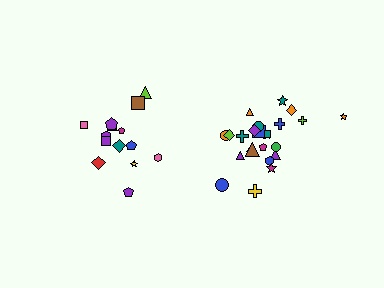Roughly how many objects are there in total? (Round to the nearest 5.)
Roughly 40 objects in total.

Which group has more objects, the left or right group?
The right group.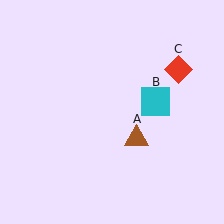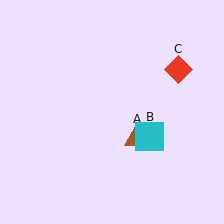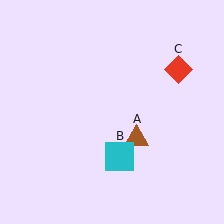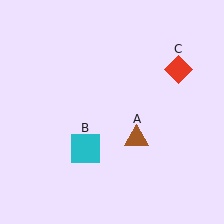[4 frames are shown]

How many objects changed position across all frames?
1 object changed position: cyan square (object B).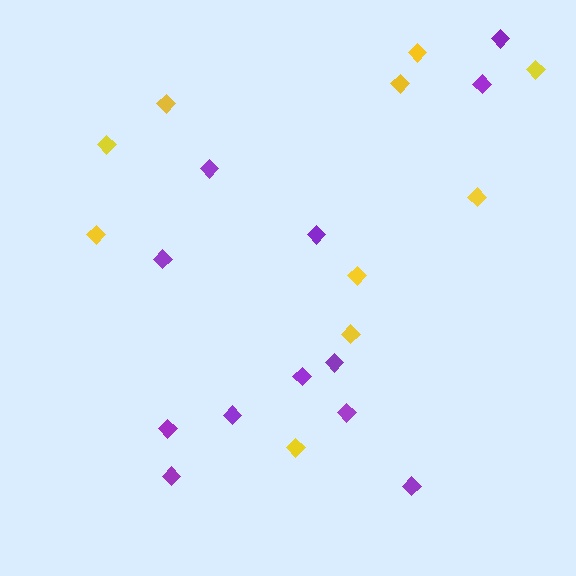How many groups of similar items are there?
There are 2 groups: one group of yellow diamonds (10) and one group of purple diamonds (12).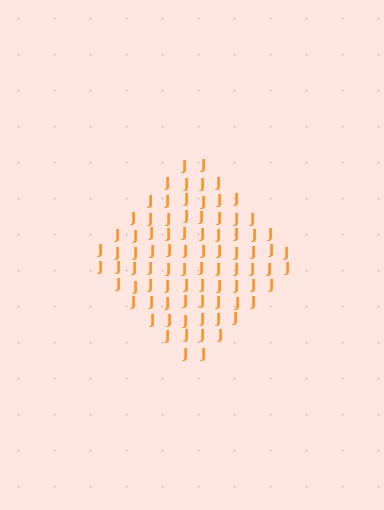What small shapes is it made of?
It is made of small letter J's.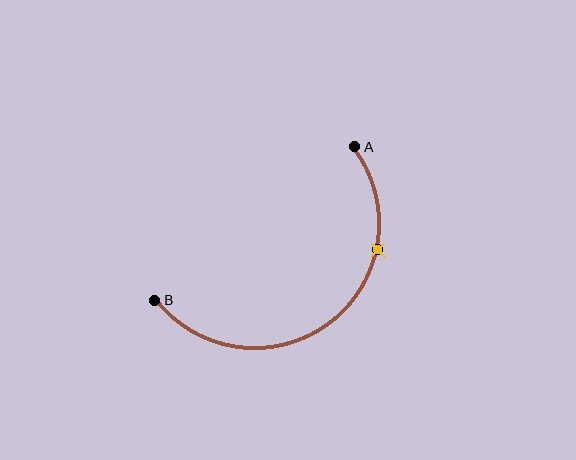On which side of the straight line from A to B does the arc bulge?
The arc bulges below and to the right of the straight line connecting A and B.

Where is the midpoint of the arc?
The arc midpoint is the point on the curve farthest from the straight line joining A and B. It sits below and to the right of that line.